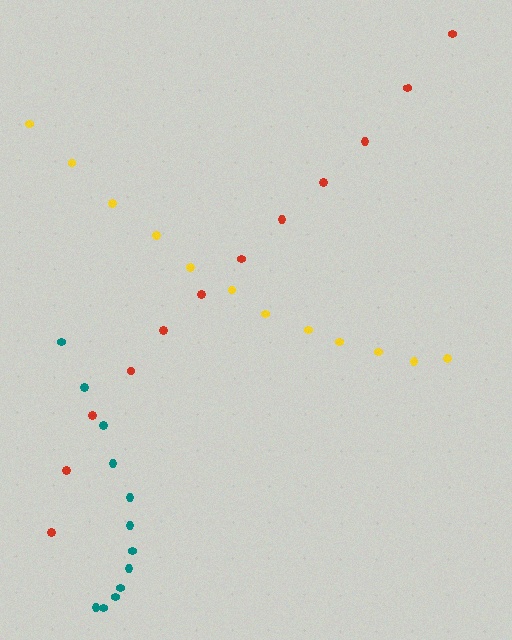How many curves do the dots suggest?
There are 3 distinct paths.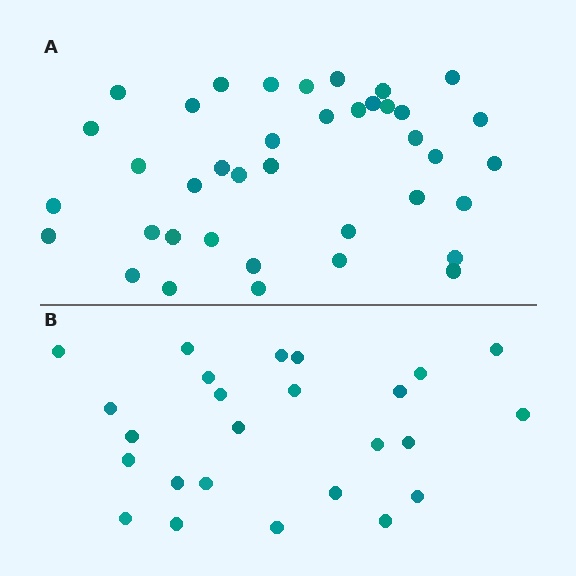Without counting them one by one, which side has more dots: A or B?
Region A (the top region) has more dots.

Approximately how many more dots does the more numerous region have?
Region A has approximately 15 more dots than region B.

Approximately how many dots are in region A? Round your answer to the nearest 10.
About 40 dots. (The exact count is 39, which rounds to 40.)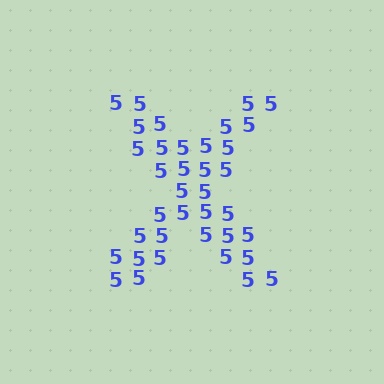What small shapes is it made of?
It is made of small digit 5's.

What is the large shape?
The large shape is the letter X.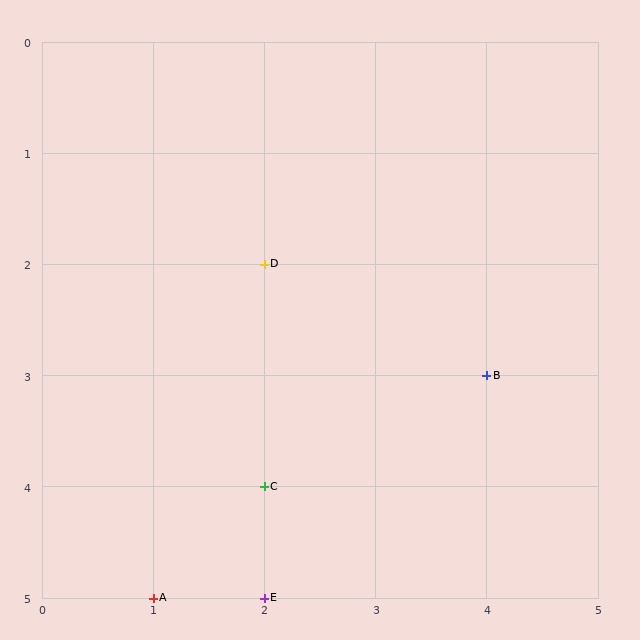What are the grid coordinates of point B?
Point B is at grid coordinates (4, 3).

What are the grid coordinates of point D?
Point D is at grid coordinates (2, 2).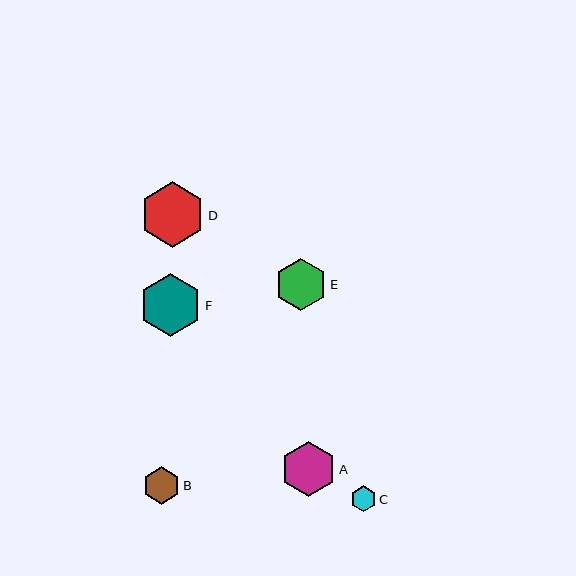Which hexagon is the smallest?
Hexagon C is the smallest with a size of approximately 26 pixels.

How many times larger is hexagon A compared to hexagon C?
Hexagon A is approximately 2.1 times the size of hexagon C.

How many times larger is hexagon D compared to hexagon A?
Hexagon D is approximately 1.2 times the size of hexagon A.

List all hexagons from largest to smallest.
From largest to smallest: D, F, A, E, B, C.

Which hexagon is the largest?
Hexagon D is the largest with a size of approximately 65 pixels.